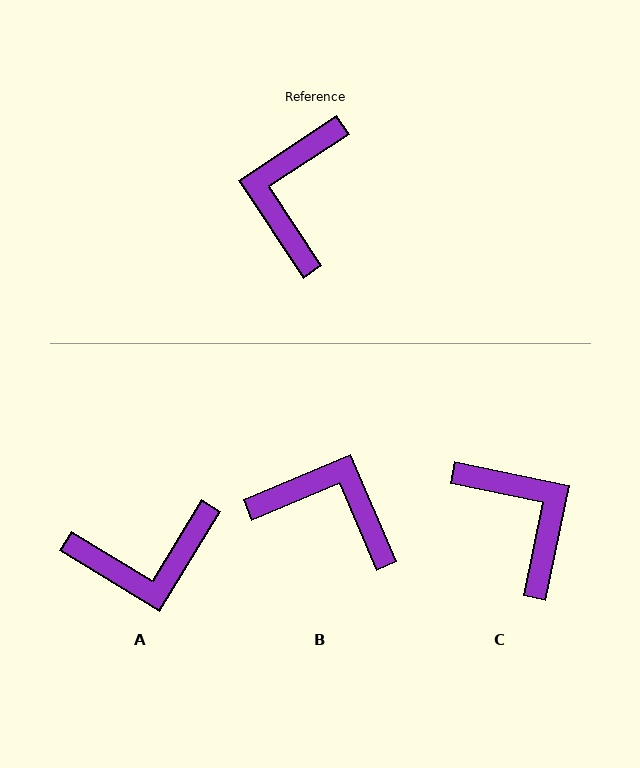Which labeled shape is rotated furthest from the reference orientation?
C, about 135 degrees away.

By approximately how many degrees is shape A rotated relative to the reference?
Approximately 115 degrees counter-clockwise.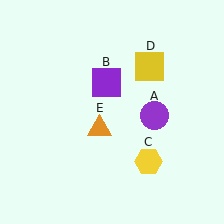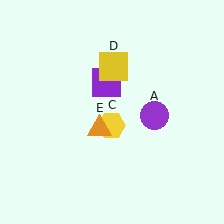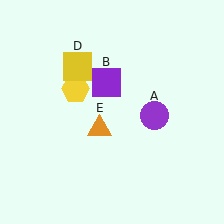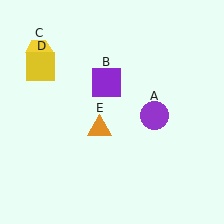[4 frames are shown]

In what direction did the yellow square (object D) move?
The yellow square (object D) moved left.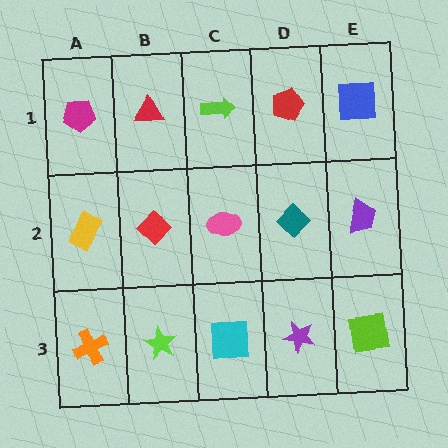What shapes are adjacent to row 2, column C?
A lime arrow (row 1, column C), a cyan square (row 3, column C), a red diamond (row 2, column B), a teal diamond (row 2, column D).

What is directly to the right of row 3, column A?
A lime star.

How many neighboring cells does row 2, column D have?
4.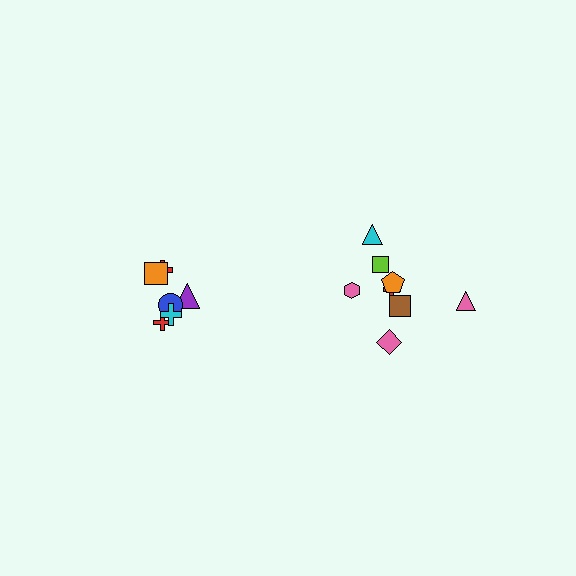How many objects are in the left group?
There are 6 objects.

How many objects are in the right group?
There are 8 objects.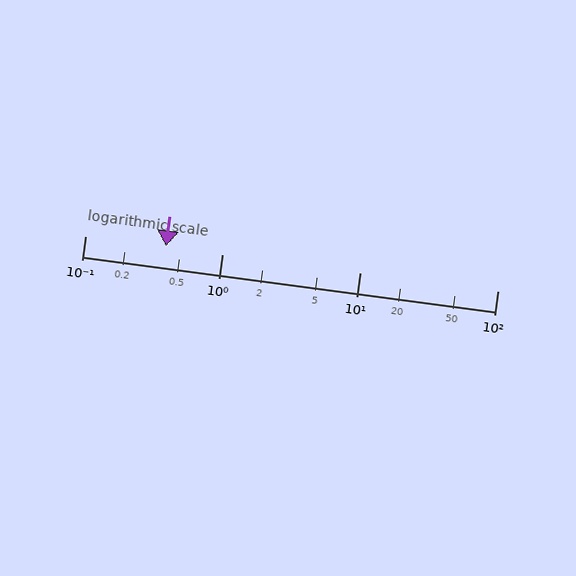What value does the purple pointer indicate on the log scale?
The pointer indicates approximately 0.39.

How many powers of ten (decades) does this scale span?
The scale spans 3 decades, from 0.1 to 100.